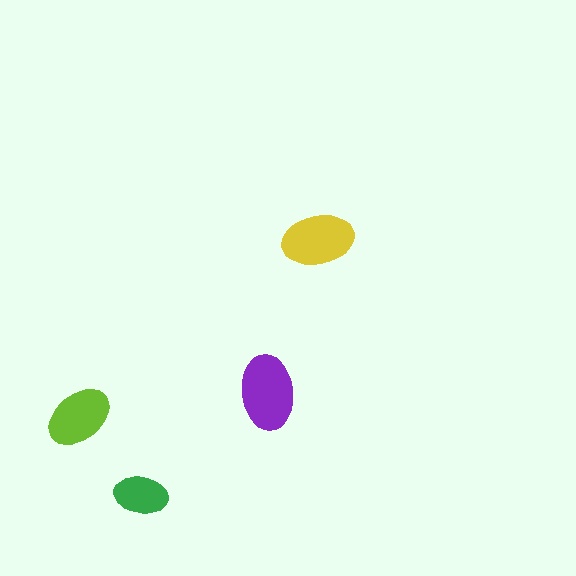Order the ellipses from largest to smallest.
the purple one, the yellow one, the lime one, the green one.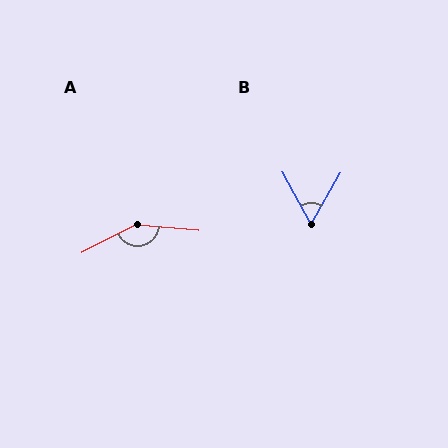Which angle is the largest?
A, at approximately 148 degrees.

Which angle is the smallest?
B, at approximately 58 degrees.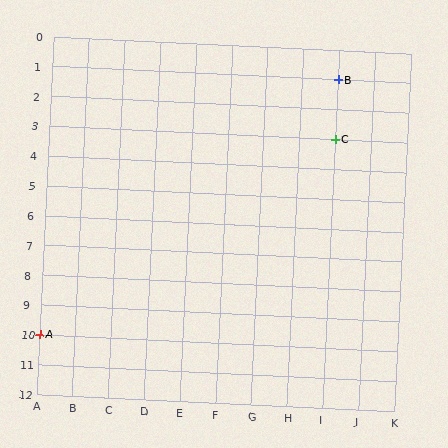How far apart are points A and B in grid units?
Points A and B are 8 columns and 9 rows apart (about 12.0 grid units diagonally).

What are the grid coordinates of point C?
Point C is at grid coordinates (I, 3).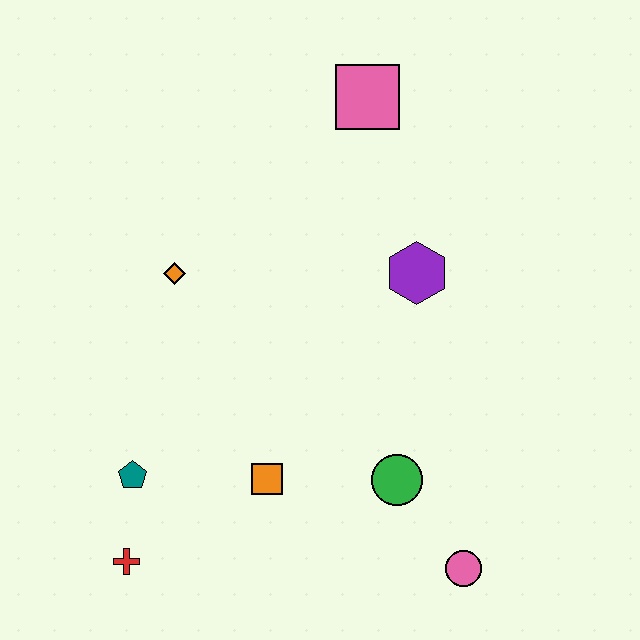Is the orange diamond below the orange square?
No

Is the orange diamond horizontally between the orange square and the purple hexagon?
No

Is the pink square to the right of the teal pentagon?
Yes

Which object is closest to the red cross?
The teal pentagon is closest to the red cross.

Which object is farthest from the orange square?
The pink square is farthest from the orange square.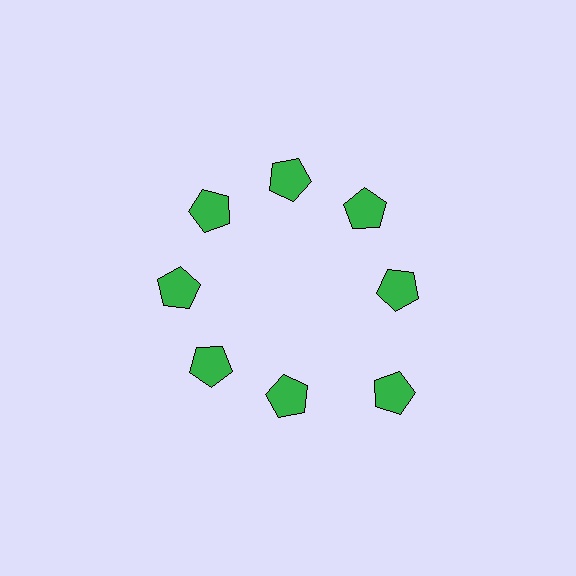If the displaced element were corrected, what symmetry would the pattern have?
It would have 8-fold rotational symmetry — the pattern would map onto itself every 45 degrees.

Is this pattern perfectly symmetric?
No. The 8 green pentagons are arranged in a ring, but one element near the 4 o'clock position is pushed outward from the center, breaking the 8-fold rotational symmetry.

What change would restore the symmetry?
The symmetry would be restored by moving it inward, back onto the ring so that all 8 pentagons sit at equal angles and equal distance from the center.